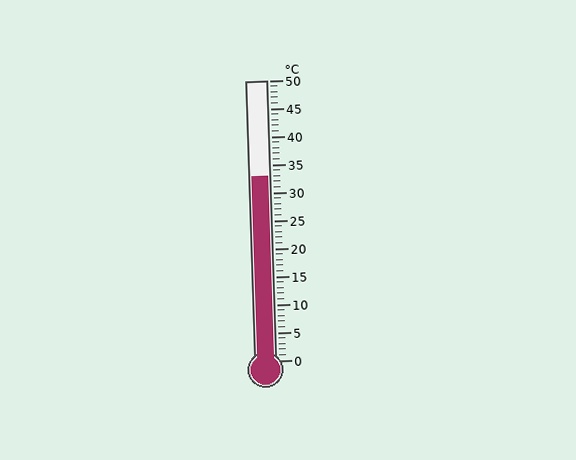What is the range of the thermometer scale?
The thermometer scale ranges from 0°C to 50°C.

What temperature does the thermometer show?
The thermometer shows approximately 33°C.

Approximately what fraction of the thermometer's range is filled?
The thermometer is filled to approximately 65% of its range.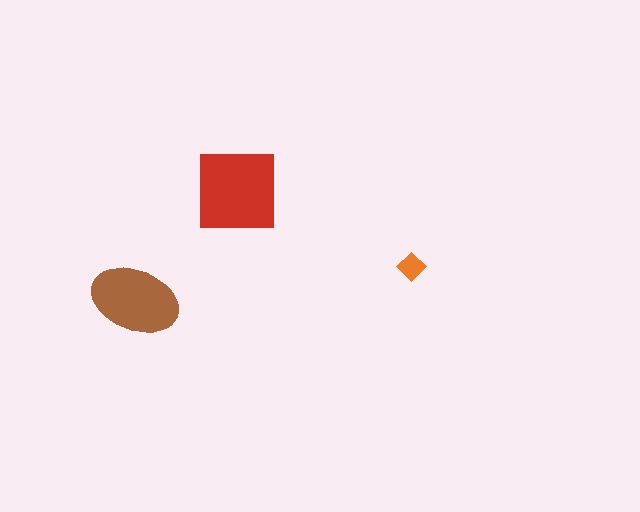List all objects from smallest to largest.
The orange diamond, the brown ellipse, the red square.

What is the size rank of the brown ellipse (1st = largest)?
2nd.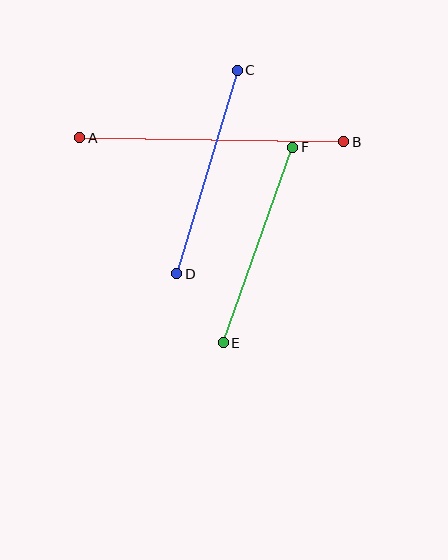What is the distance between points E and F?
The distance is approximately 207 pixels.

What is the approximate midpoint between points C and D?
The midpoint is at approximately (207, 172) pixels.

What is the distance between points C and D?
The distance is approximately 213 pixels.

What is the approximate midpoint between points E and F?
The midpoint is at approximately (258, 245) pixels.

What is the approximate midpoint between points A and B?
The midpoint is at approximately (212, 140) pixels.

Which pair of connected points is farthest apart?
Points A and B are farthest apart.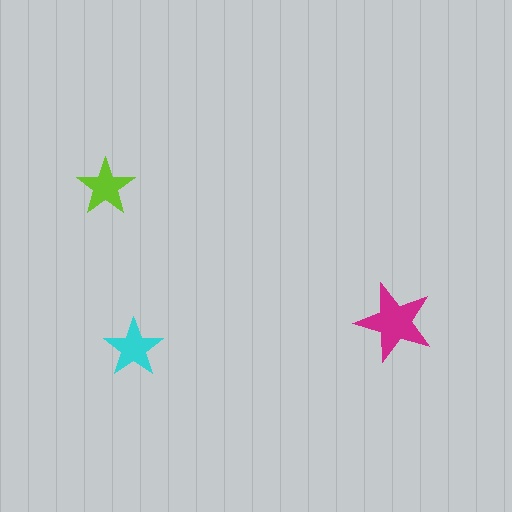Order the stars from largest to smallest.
the magenta one, the cyan one, the lime one.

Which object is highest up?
The lime star is topmost.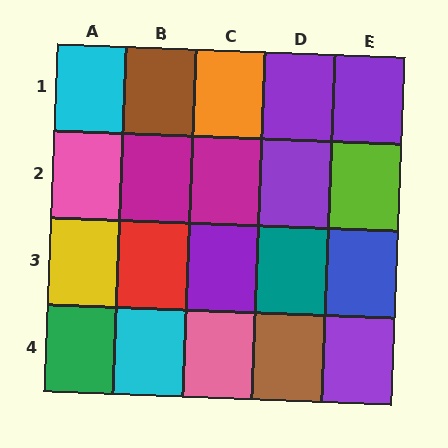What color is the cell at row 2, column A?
Pink.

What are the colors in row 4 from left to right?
Green, cyan, pink, brown, purple.